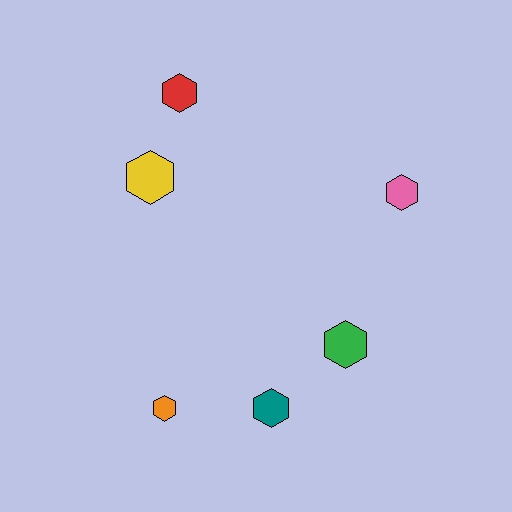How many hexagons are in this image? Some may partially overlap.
There are 6 hexagons.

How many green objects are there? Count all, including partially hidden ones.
There is 1 green object.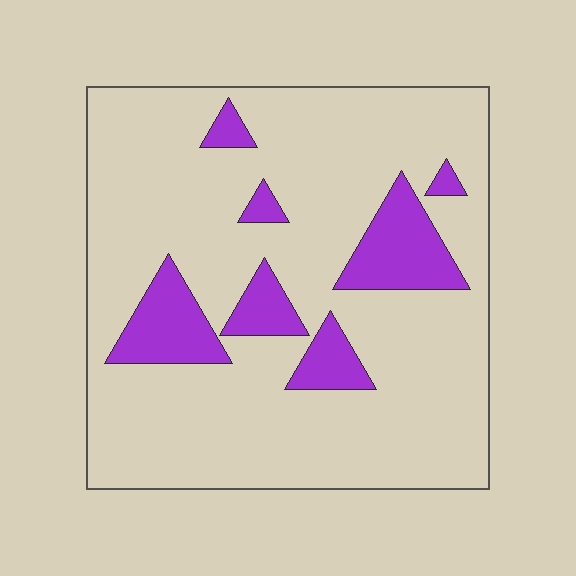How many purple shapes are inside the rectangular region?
7.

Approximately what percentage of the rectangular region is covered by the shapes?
Approximately 15%.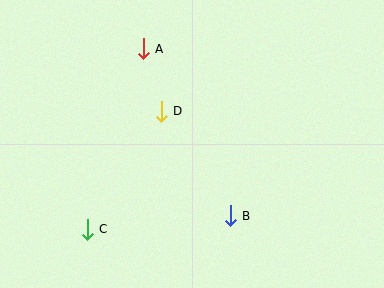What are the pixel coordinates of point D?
Point D is at (161, 111).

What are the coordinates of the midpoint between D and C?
The midpoint between D and C is at (124, 170).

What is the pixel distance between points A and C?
The distance between A and C is 189 pixels.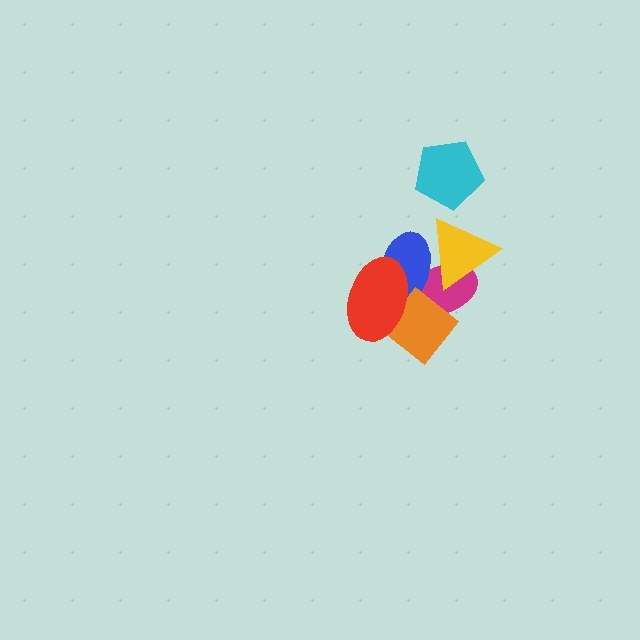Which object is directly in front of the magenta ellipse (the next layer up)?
The blue ellipse is directly in front of the magenta ellipse.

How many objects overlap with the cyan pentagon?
0 objects overlap with the cyan pentagon.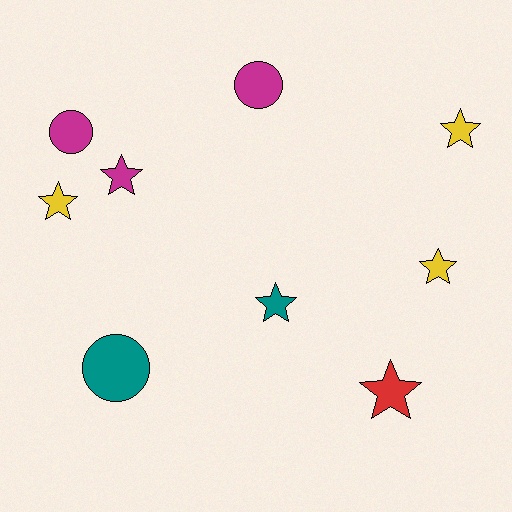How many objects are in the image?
There are 9 objects.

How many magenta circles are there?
There are 2 magenta circles.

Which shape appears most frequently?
Star, with 6 objects.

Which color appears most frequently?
Yellow, with 3 objects.